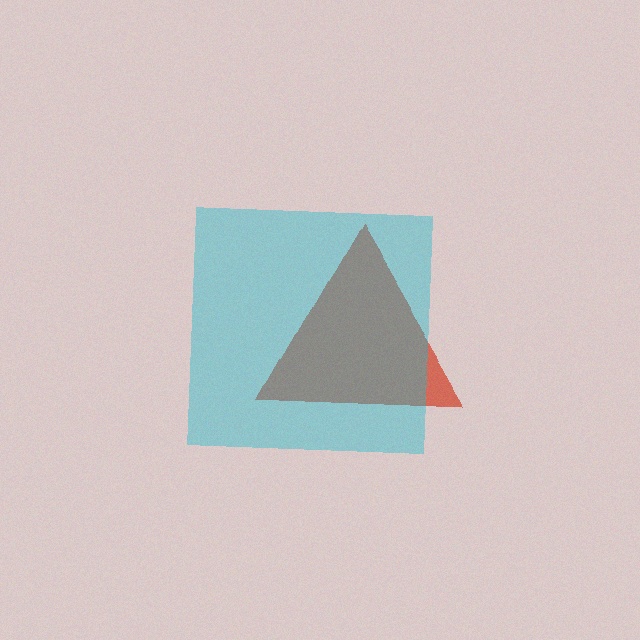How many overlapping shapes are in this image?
There are 2 overlapping shapes in the image.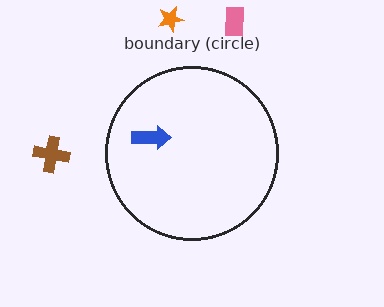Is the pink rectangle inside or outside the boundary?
Outside.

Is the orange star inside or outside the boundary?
Outside.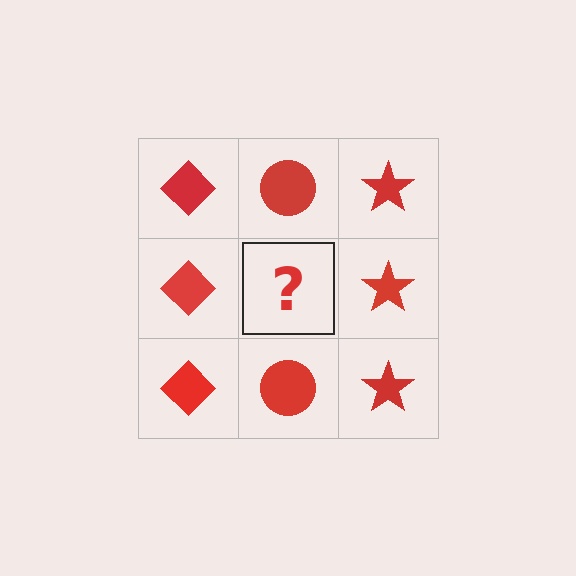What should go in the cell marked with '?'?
The missing cell should contain a red circle.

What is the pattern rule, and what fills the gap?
The rule is that each column has a consistent shape. The gap should be filled with a red circle.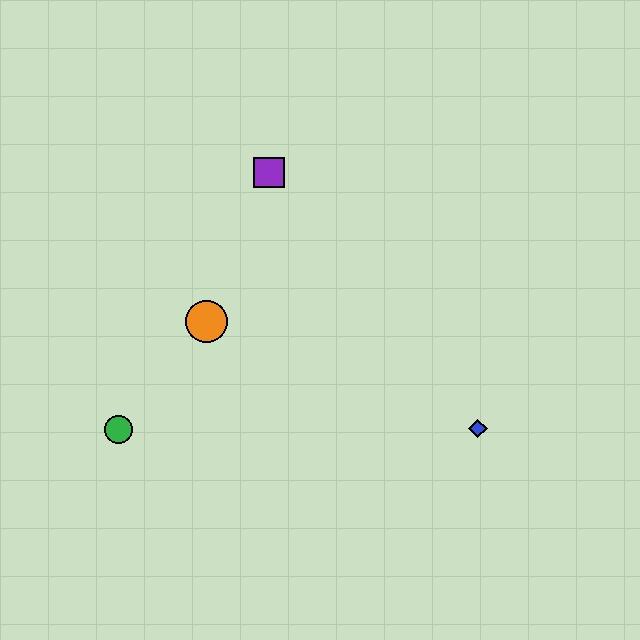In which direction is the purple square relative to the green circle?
The purple square is above the green circle.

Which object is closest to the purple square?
The orange circle is closest to the purple square.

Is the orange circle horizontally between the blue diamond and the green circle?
Yes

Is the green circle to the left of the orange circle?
Yes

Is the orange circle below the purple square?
Yes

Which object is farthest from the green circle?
The blue diamond is farthest from the green circle.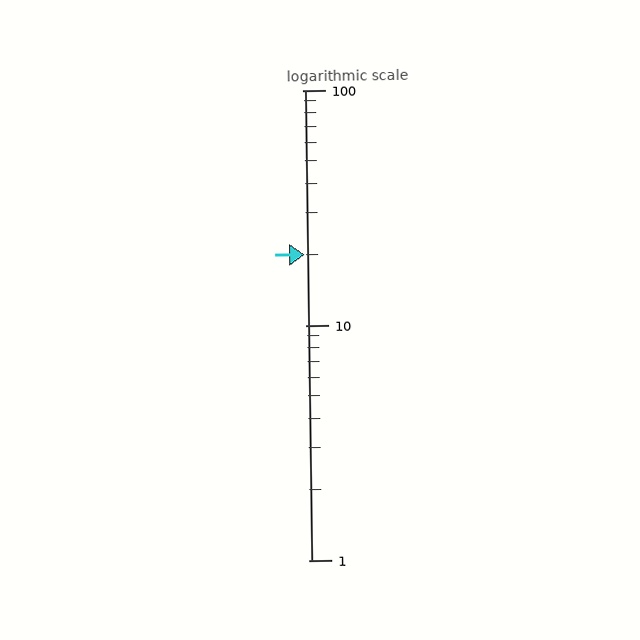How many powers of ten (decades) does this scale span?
The scale spans 2 decades, from 1 to 100.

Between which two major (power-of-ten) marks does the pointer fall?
The pointer is between 10 and 100.